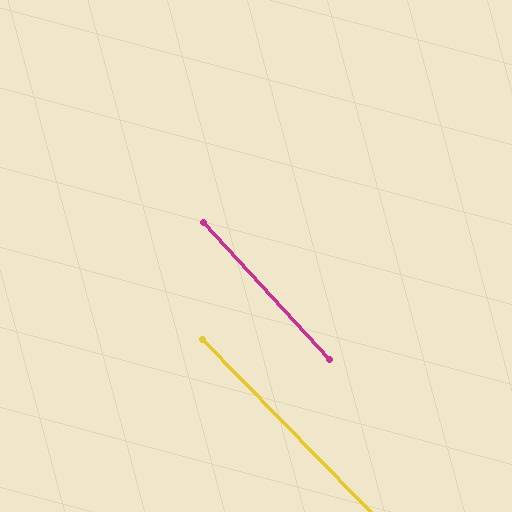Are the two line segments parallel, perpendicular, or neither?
Parallel — their directions differ by only 1.3°.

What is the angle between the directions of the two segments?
Approximately 1 degree.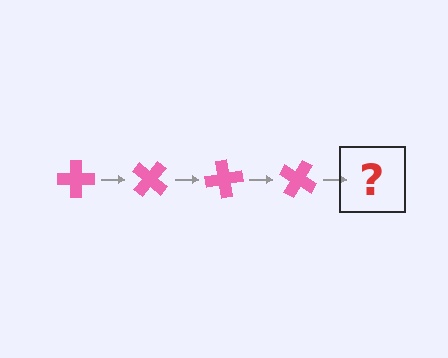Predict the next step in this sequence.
The next step is a pink cross rotated 160 degrees.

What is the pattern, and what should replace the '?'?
The pattern is that the cross rotates 40 degrees each step. The '?' should be a pink cross rotated 160 degrees.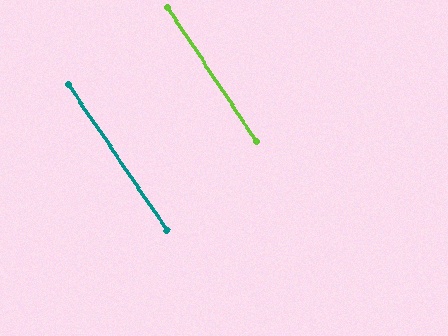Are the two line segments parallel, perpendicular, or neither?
Parallel — their directions differ by only 0.5°.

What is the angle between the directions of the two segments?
Approximately 1 degree.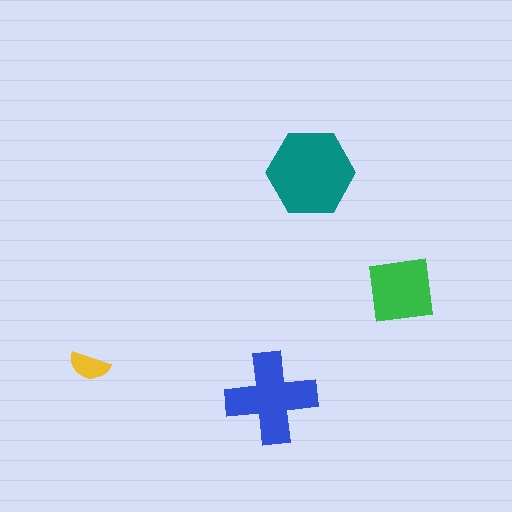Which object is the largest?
The teal hexagon.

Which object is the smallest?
The yellow semicircle.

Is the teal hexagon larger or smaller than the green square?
Larger.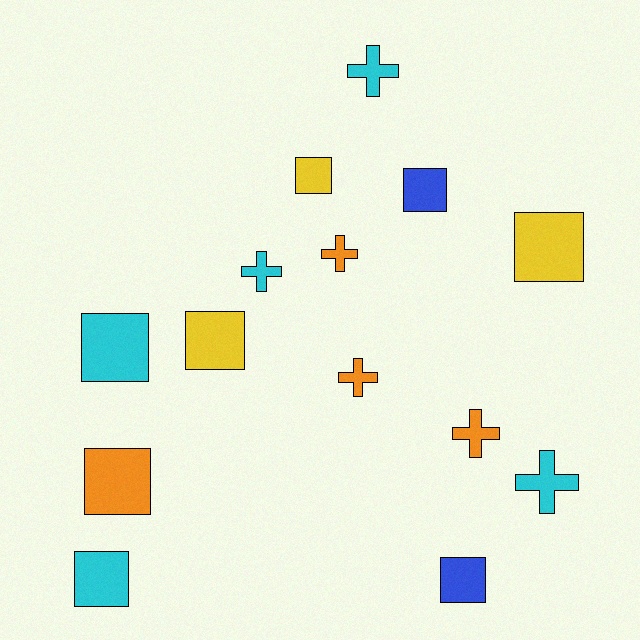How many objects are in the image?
There are 14 objects.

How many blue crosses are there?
There are no blue crosses.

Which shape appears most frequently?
Square, with 8 objects.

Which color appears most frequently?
Cyan, with 5 objects.